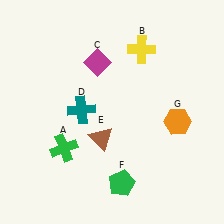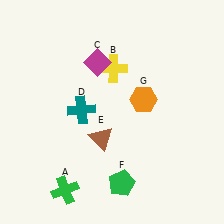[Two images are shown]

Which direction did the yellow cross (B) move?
The yellow cross (B) moved left.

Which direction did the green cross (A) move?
The green cross (A) moved down.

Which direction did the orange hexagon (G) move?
The orange hexagon (G) moved left.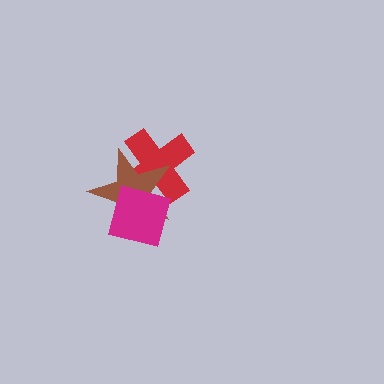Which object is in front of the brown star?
The magenta square is in front of the brown star.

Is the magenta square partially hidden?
No, no other shape covers it.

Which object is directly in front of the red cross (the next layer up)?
The brown star is directly in front of the red cross.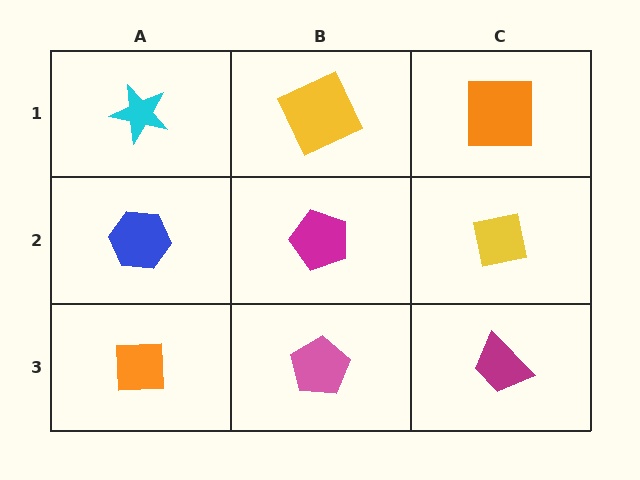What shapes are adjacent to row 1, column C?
A yellow square (row 2, column C), a yellow square (row 1, column B).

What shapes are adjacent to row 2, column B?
A yellow square (row 1, column B), a pink pentagon (row 3, column B), a blue hexagon (row 2, column A), a yellow square (row 2, column C).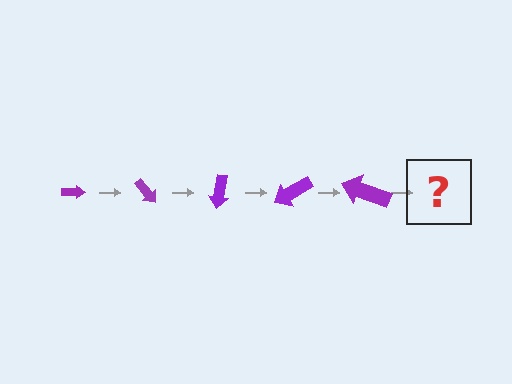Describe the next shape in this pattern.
It should be an arrow, larger than the previous one and rotated 250 degrees from the start.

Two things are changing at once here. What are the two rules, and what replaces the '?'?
The two rules are that the arrow grows larger each step and it rotates 50 degrees each step. The '?' should be an arrow, larger than the previous one and rotated 250 degrees from the start.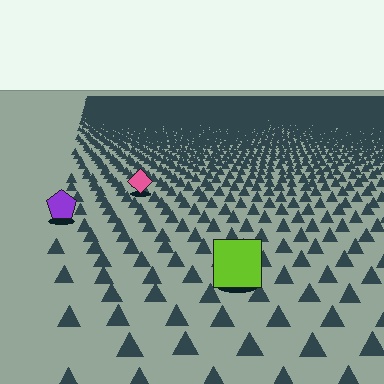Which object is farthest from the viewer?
The pink diamond is farthest from the viewer. It appears smaller and the ground texture around it is denser.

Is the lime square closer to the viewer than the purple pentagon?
Yes. The lime square is closer — you can tell from the texture gradient: the ground texture is coarser near it.